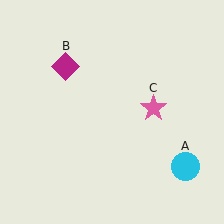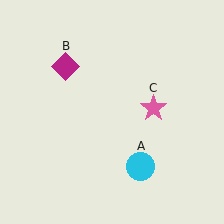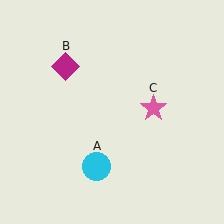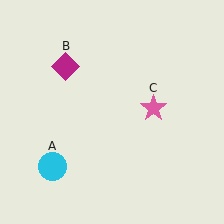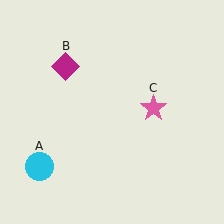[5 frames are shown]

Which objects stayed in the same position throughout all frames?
Magenta diamond (object B) and pink star (object C) remained stationary.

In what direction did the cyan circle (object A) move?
The cyan circle (object A) moved left.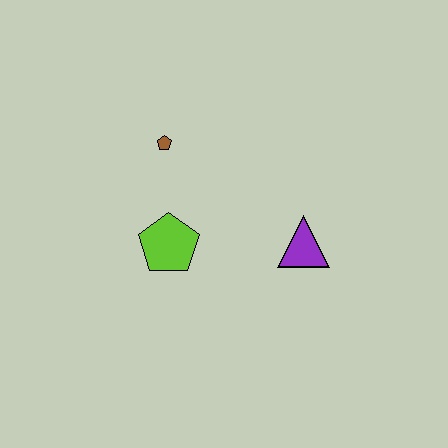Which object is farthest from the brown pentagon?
The purple triangle is farthest from the brown pentagon.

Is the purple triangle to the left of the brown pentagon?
No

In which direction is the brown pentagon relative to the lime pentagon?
The brown pentagon is above the lime pentagon.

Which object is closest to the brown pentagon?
The lime pentagon is closest to the brown pentagon.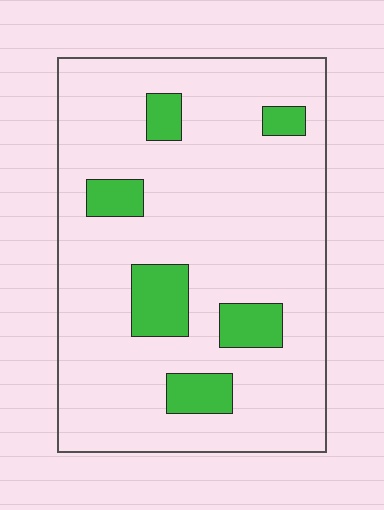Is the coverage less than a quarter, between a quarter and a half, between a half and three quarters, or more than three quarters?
Less than a quarter.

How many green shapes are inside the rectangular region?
6.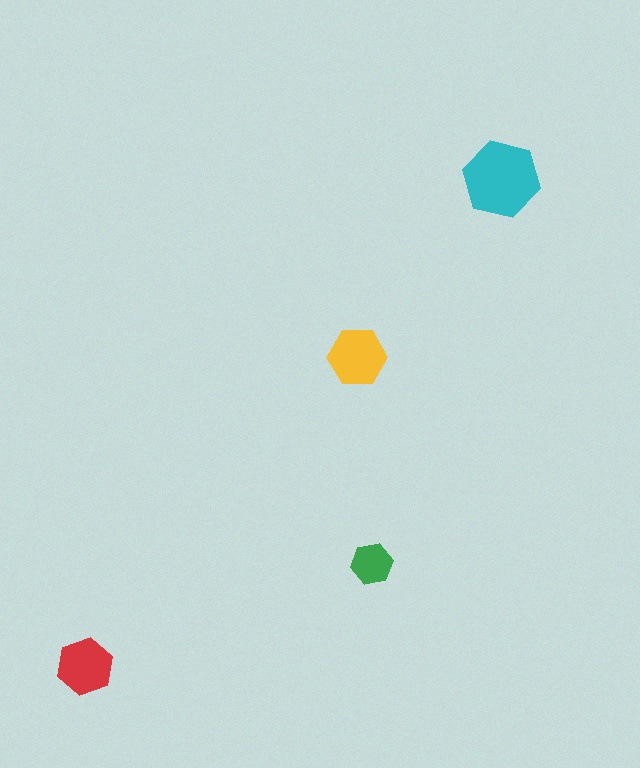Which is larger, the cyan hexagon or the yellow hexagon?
The cyan one.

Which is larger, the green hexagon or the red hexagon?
The red one.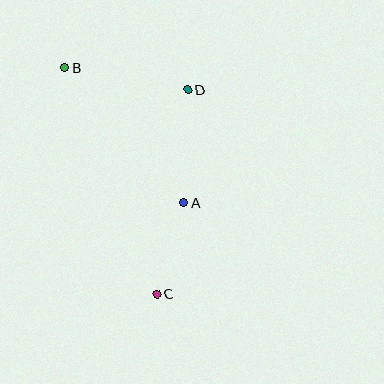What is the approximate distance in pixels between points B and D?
The distance between B and D is approximately 125 pixels.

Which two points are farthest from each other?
Points B and C are farthest from each other.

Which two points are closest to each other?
Points A and C are closest to each other.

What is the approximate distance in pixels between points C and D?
The distance between C and D is approximately 207 pixels.